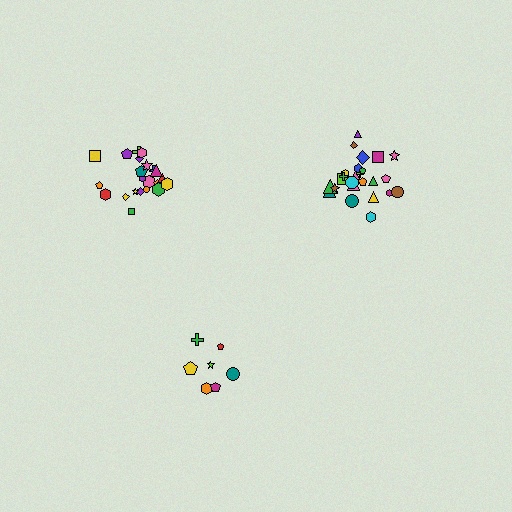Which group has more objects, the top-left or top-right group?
The top-right group.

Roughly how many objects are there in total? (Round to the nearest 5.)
Roughly 55 objects in total.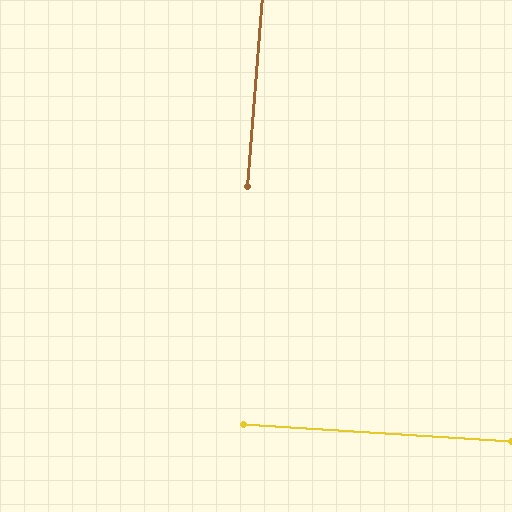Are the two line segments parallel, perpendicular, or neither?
Perpendicular — they meet at approximately 89°.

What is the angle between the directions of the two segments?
Approximately 89 degrees.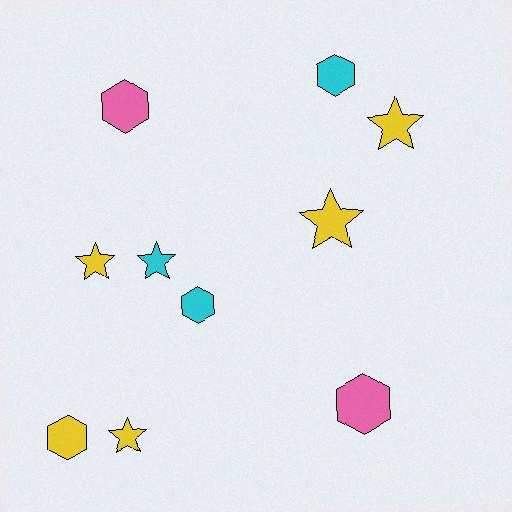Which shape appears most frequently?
Star, with 5 objects.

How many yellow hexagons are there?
There is 1 yellow hexagon.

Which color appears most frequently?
Yellow, with 5 objects.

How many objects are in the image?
There are 10 objects.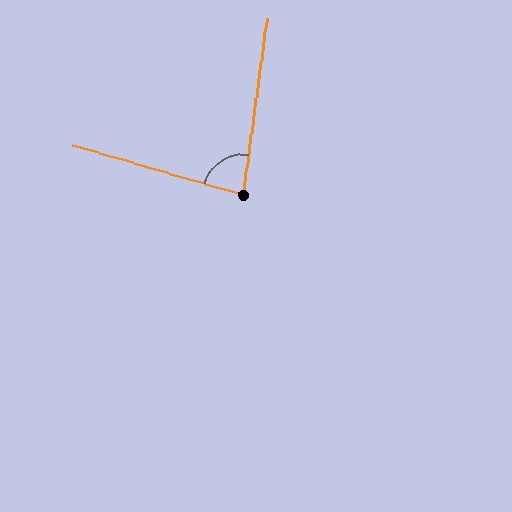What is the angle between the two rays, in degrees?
Approximately 81 degrees.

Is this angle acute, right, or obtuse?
It is acute.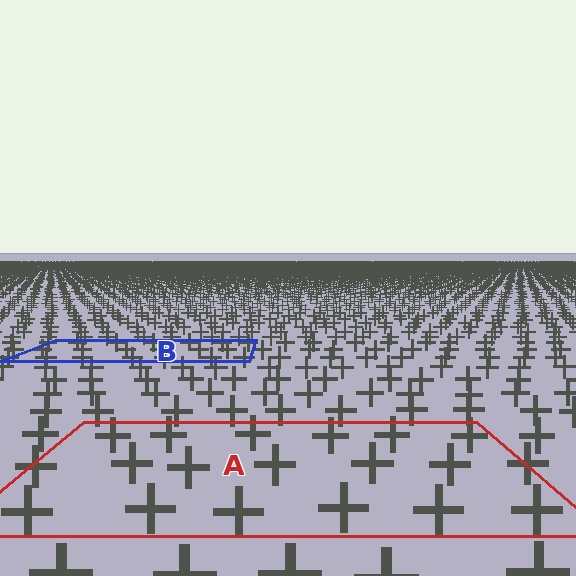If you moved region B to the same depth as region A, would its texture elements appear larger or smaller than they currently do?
They would appear larger. At a closer depth, the same texture elements are projected at a bigger on-screen size.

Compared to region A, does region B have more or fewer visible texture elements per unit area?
Region B has more texture elements per unit area — they are packed more densely because it is farther away.